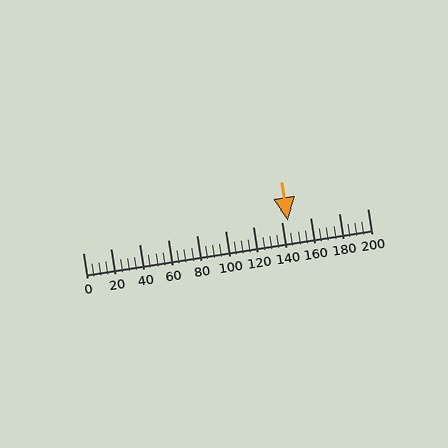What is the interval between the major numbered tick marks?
The major tick marks are spaced 20 units apart.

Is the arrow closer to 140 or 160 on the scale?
The arrow is closer to 140.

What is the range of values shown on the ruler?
The ruler shows values from 0 to 200.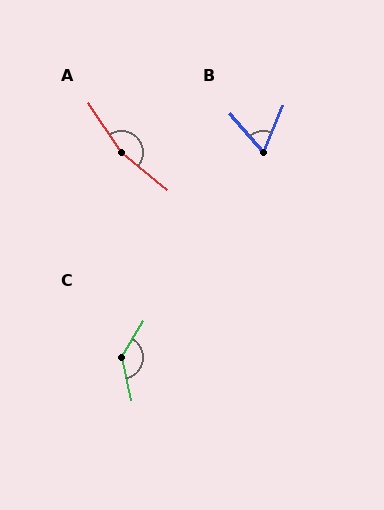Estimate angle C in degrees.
Approximately 136 degrees.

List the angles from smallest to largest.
B (63°), C (136°), A (163°).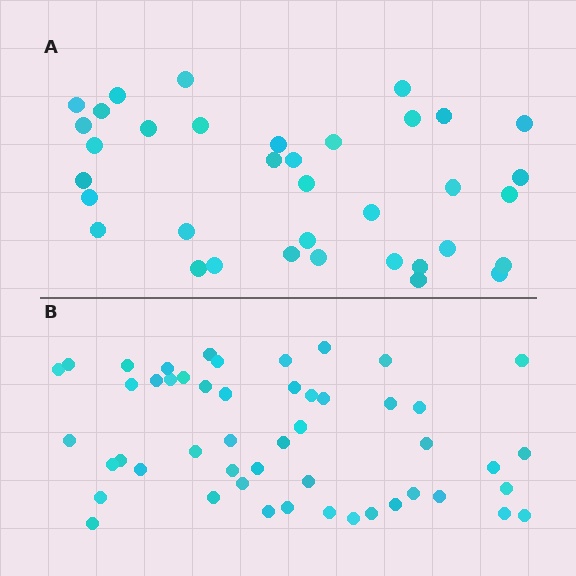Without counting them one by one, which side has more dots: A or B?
Region B (the bottom region) has more dots.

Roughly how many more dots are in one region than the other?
Region B has approximately 15 more dots than region A.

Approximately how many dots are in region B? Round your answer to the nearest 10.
About 50 dots.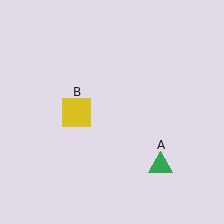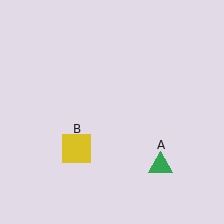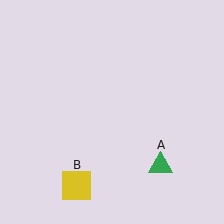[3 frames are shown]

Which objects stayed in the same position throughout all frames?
Green triangle (object A) remained stationary.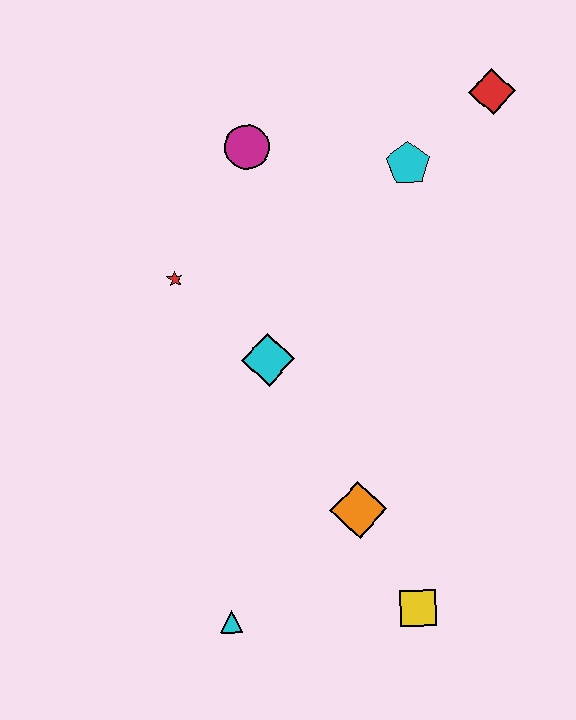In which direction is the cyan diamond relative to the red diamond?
The cyan diamond is below the red diamond.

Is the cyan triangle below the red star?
Yes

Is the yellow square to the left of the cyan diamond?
No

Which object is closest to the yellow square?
The orange diamond is closest to the yellow square.